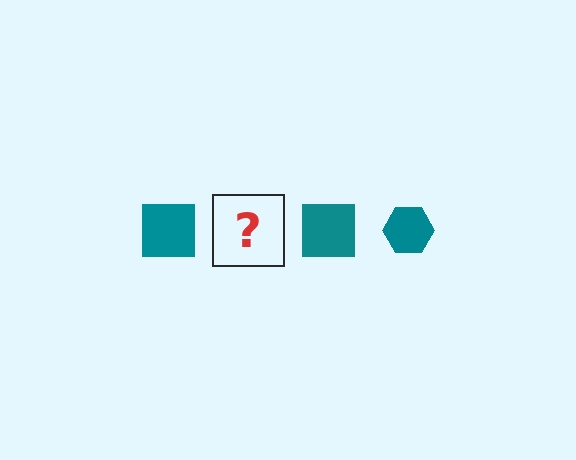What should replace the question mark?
The question mark should be replaced with a teal hexagon.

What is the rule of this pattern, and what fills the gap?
The rule is that the pattern cycles through square, hexagon shapes in teal. The gap should be filled with a teal hexagon.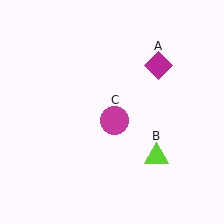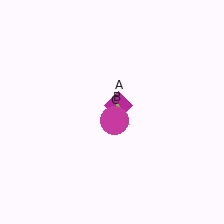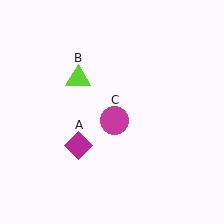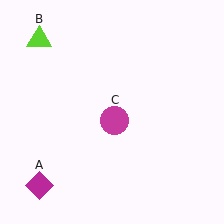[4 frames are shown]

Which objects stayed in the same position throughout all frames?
Magenta circle (object C) remained stationary.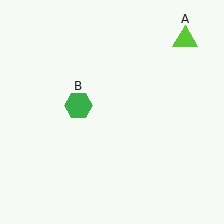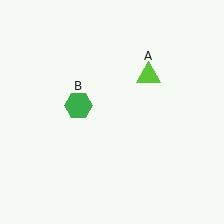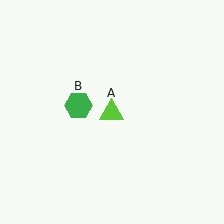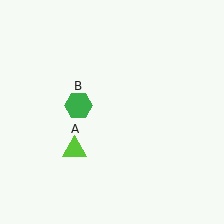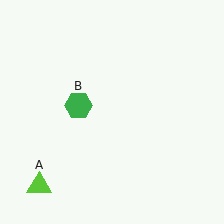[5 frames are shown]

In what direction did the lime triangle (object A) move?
The lime triangle (object A) moved down and to the left.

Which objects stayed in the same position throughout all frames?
Green hexagon (object B) remained stationary.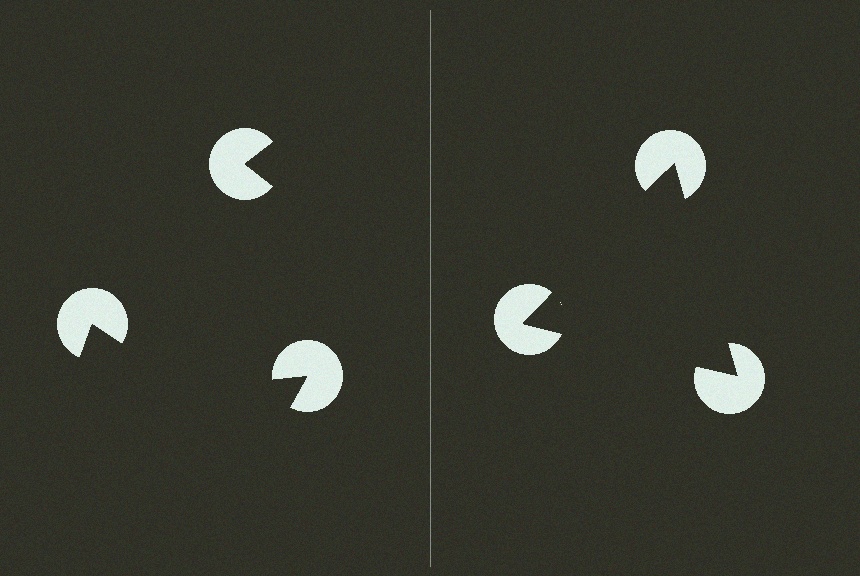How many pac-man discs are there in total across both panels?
6 — 3 on each side.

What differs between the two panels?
The pac-man discs are positioned identically on both sides; only the wedge orientations differ. On the right they align to a triangle; on the left they are misaligned.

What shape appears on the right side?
An illusory triangle.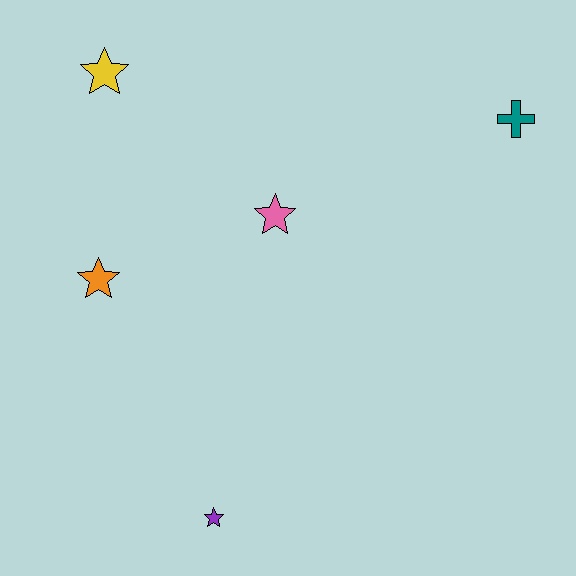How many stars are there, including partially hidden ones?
There are 4 stars.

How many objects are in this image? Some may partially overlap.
There are 5 objects.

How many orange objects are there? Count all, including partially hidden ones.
There is 1 orange object.